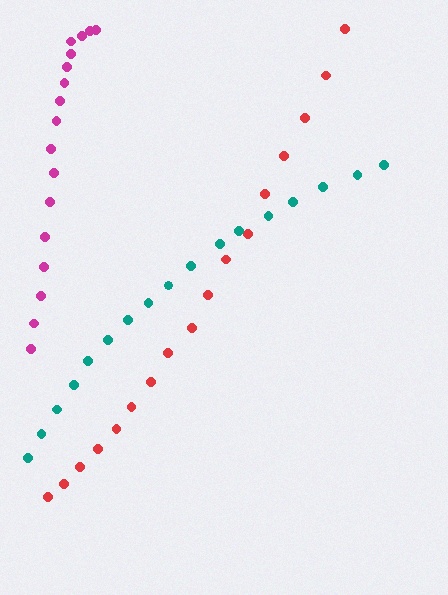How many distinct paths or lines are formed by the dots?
There are 3 distinct paths.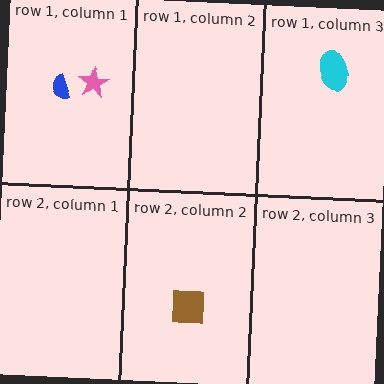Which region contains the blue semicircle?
The row 1, column 1 region.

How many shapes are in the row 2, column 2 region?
1.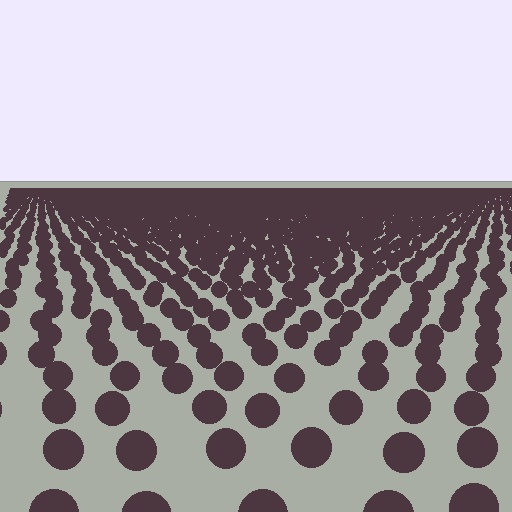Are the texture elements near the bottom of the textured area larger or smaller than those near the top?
Larger. Near the bottom, elements are closer to the viewer and appear at a bigger on-screen size.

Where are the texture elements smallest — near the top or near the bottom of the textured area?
Near the top.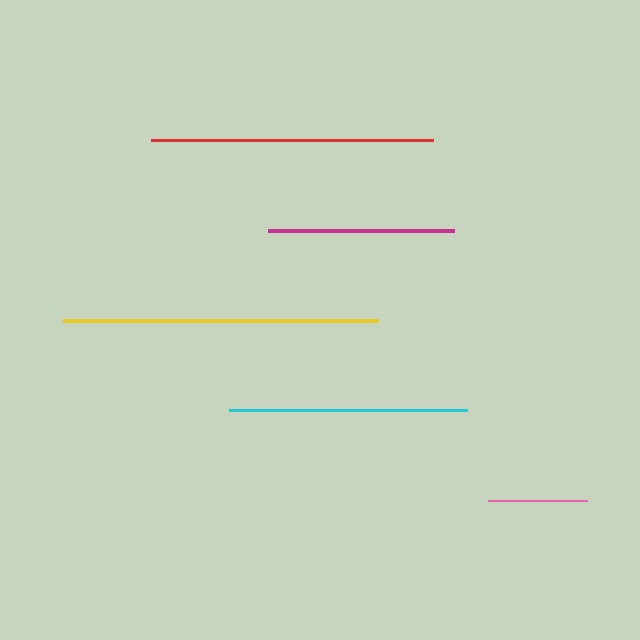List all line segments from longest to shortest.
From longest to shortest: yellow, red, cyan, magenta, pink.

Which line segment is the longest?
The yellow line is the longest at approximately 315 pixels.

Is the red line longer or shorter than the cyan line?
The red line is longer than the cyan line.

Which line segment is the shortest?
The pink line is the shortest at approximately 100 pixels.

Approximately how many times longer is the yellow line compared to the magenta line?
The yellow line is approximately 1.7 times the length of the magenta line.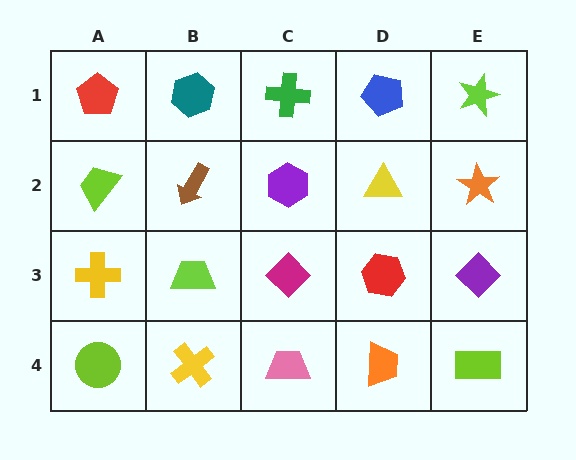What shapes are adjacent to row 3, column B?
A brown arrow (row 2, column B), a yellow cross (row 4, column B), a yellow cross (row 3, column A), a magenta diamond (row 3, column C).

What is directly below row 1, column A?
A lime trapezoid.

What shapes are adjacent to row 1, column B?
A brown arrow (row 2, column B), a red pentagon (row 1, column A), a green cross (row 1, column C).